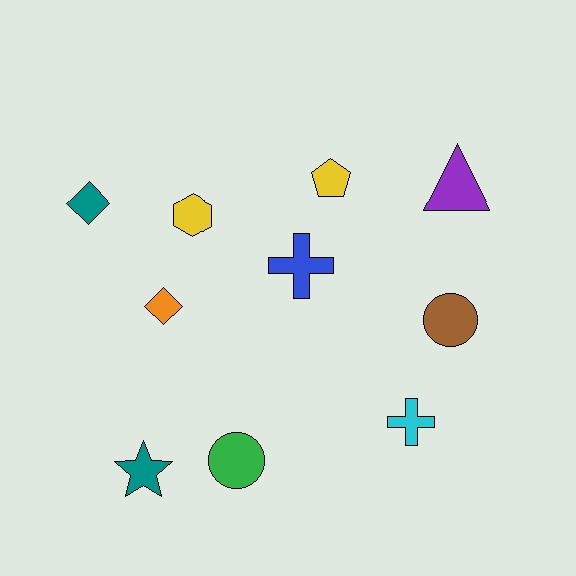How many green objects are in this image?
There is 1 green object.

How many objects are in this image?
There are 10 objects.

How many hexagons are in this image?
There is 1 hexagon.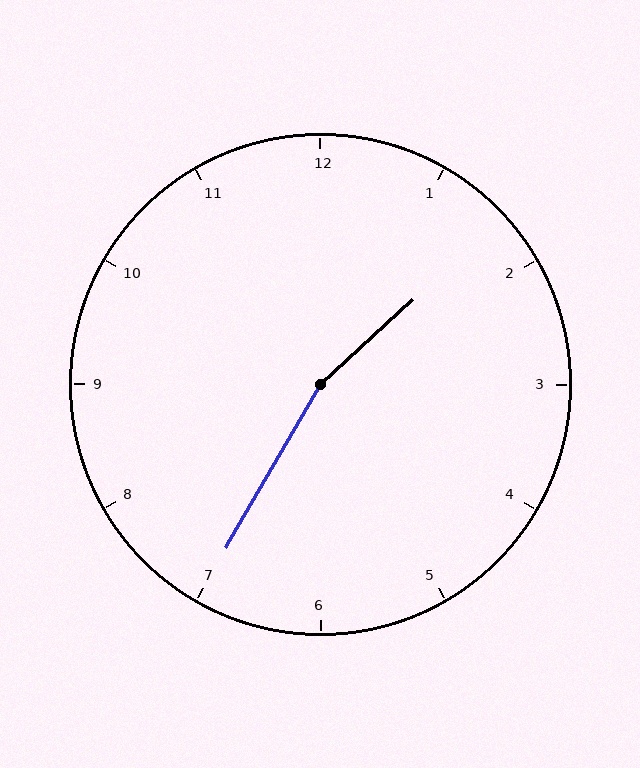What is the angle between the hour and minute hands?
Approximately 162 degrees.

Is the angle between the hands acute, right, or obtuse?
It is obtuse.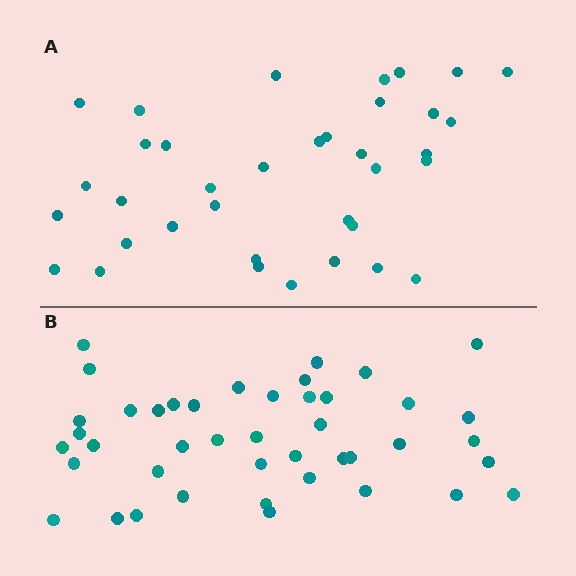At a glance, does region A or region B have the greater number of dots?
Region B (the bottom region) has more dots.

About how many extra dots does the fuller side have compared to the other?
Region B has roughly 8 or so more dots than region A.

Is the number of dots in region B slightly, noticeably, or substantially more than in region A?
Region B has only slightly more — the two regions are fairly close. The ratio is roughly 1.2 to 1.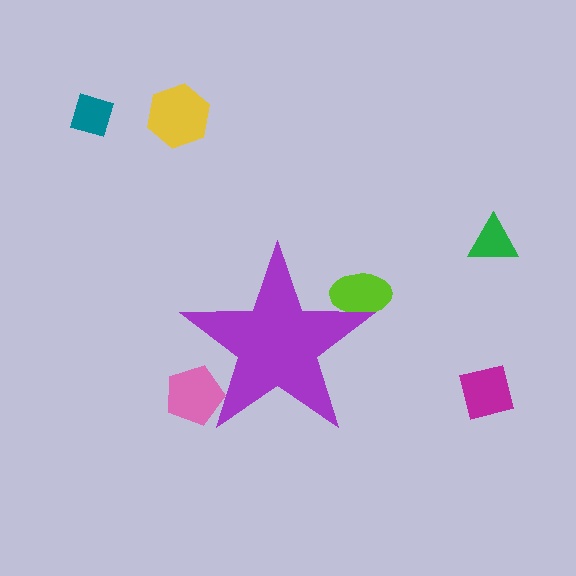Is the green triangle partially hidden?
No, the green triangle is fully visible.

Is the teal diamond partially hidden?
No, the teal diamond is fully visible.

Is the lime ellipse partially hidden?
Yes, the lime ellipse is partially hidden behind the purple star.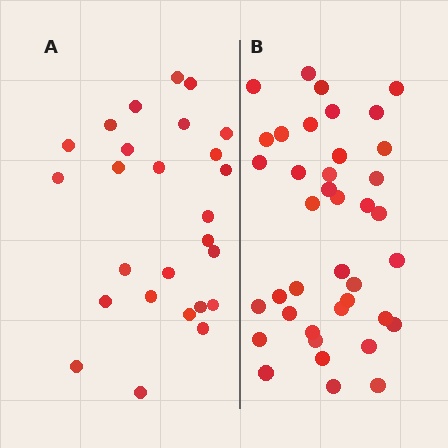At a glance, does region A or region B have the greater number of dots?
Region B (the right region) has more dots.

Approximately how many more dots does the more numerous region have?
Region B has approximately 15 more dots than region A.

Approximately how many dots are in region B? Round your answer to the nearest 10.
About 40 dots. (The exact count is 39, which rounds to 40.)